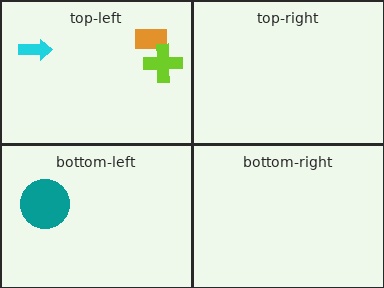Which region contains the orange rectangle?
The top-left region.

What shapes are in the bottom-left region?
The teal circle.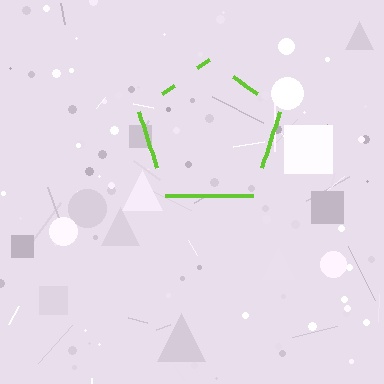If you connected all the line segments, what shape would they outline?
They would outline a pentagon.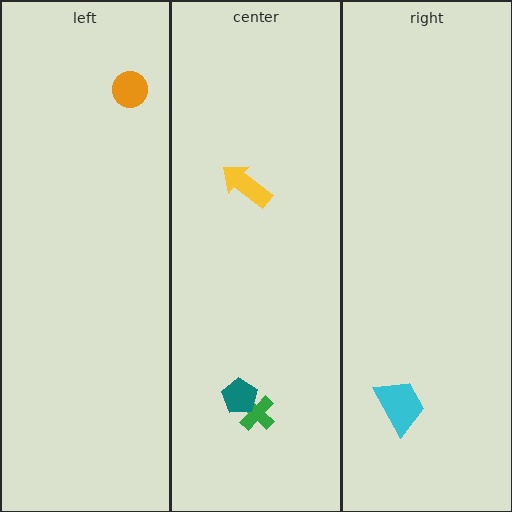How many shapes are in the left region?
1.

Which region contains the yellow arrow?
The center region.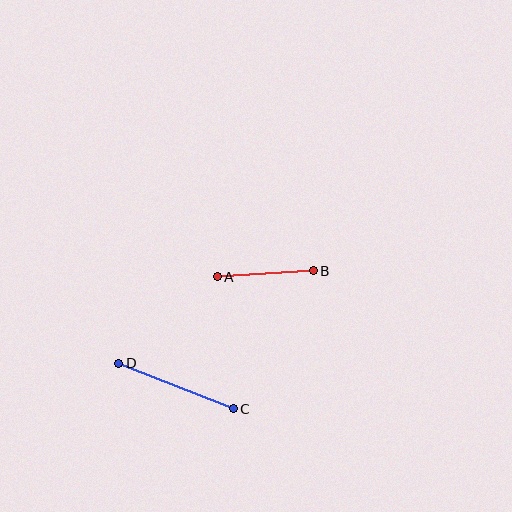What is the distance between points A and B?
The distance is approximately 96 pixels.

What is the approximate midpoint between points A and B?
The midpoint is at approximately (265, 274) pixels.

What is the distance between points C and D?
The distance is approximately 123 pixels.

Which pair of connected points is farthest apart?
Points C and D are farthest apart.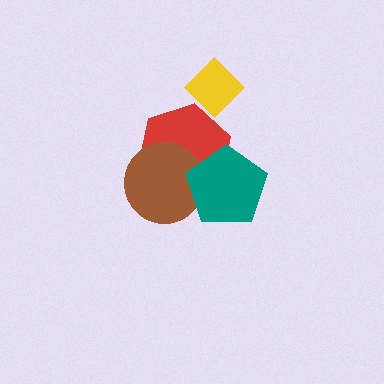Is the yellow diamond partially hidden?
No, no other shape covers it.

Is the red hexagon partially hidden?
Yes, it is partially covered by another shape.